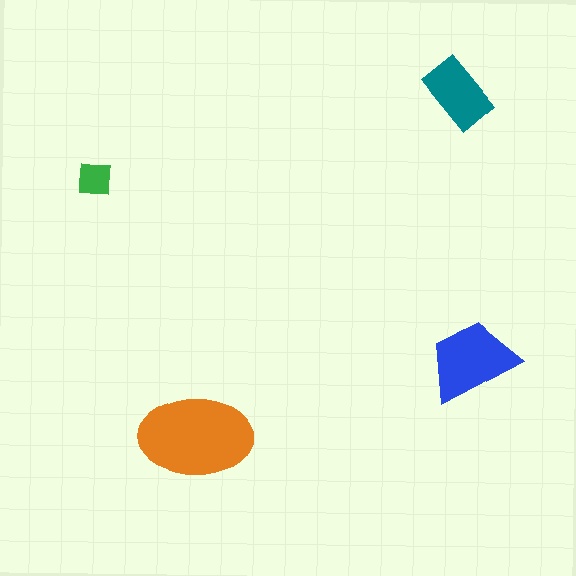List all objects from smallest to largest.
The green square, the teal rectangle, the blue trapezoid, the orange ellipse.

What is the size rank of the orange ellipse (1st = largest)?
1st.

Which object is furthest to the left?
The green square is leftmost.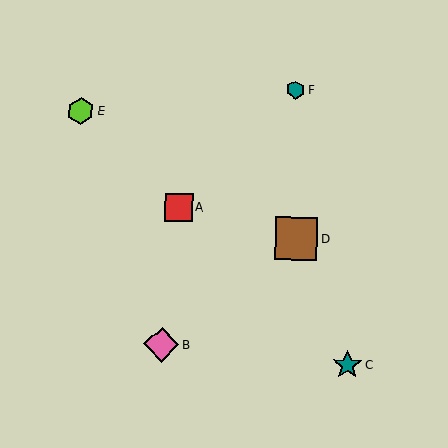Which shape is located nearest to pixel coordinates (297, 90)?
The teal hexagon (labeled F) at (296, 90) is nearest to that location.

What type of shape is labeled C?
Shape C is a teal star.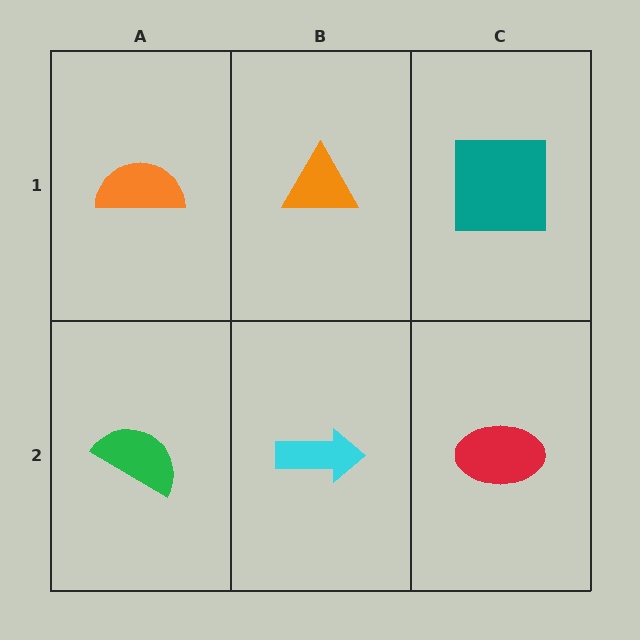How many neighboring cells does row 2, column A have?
2.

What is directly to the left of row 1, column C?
An orange triangle.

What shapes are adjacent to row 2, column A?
An orange semicircle (row 1, column A), a cyan arrow (row 2, column B).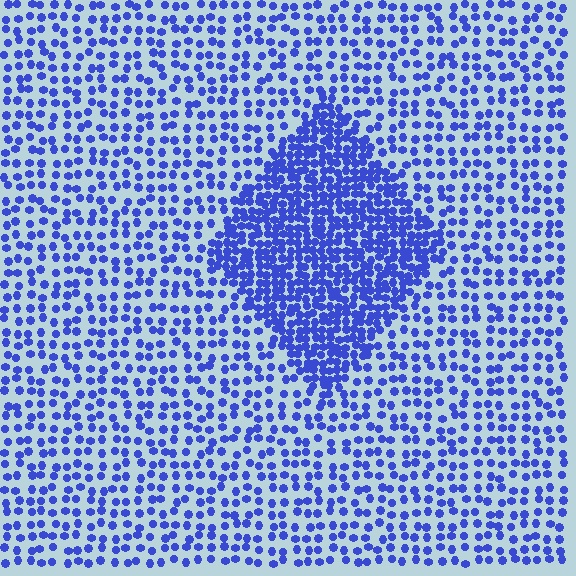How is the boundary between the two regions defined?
The boundary is defined by a change in element density (approximately 2.3x ratio). All elements are the same color, size, and shape.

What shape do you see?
I see a diamond.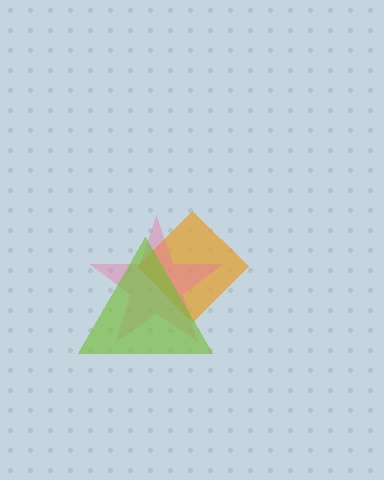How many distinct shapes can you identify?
There are 3 distinct shapes: an orange diamond, a pink star, a lime triangle.